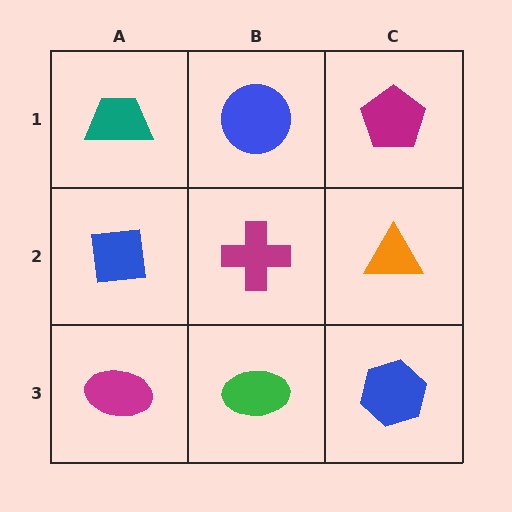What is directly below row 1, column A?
A blue square.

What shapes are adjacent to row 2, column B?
A blue circle (row 1, column B), a green ellipse (row 3, column B), a blue square (row 2, column A), an orange triangle (row 2, column C).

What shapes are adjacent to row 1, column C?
An orange triangle (row 2, column C), a blue circle (row 1, column B).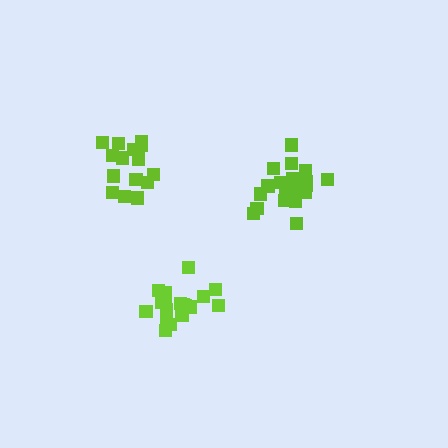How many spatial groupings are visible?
There are 3 spatial groupings.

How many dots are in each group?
Group 1: 21 dots, Group 2: 15 dots, Group 3: 18 dots (54 total).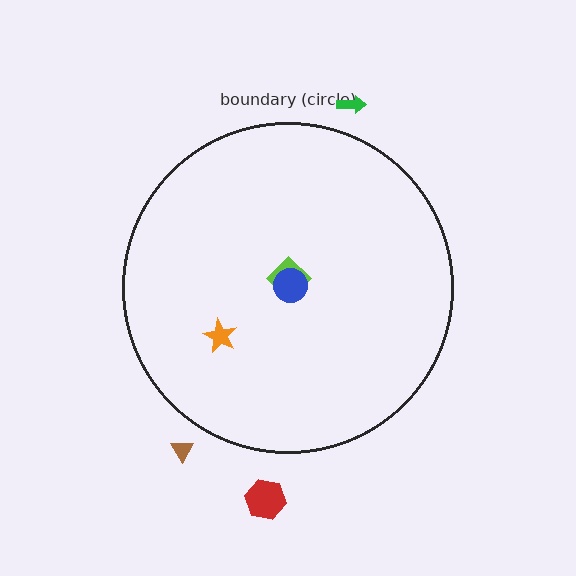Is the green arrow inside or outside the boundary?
Outside.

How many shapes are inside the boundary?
3 inside, 3 outside.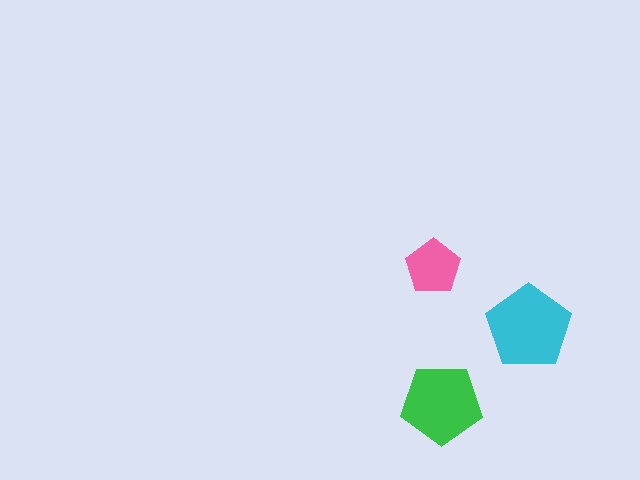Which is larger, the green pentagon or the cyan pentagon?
The cyan one.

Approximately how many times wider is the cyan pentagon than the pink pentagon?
About 1.5 times wider.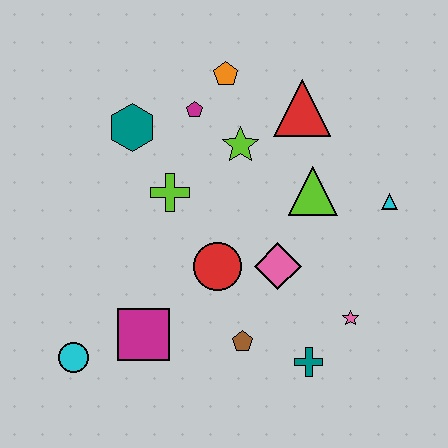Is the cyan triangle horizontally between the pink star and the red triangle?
No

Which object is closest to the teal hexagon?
The magenta pentagon is closest to the teal hexagon.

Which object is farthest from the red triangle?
The cyan circle is farthest from the red triangle.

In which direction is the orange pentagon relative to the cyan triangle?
The orange pentagon is to the left of the cyan triangle.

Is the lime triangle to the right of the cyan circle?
Yes